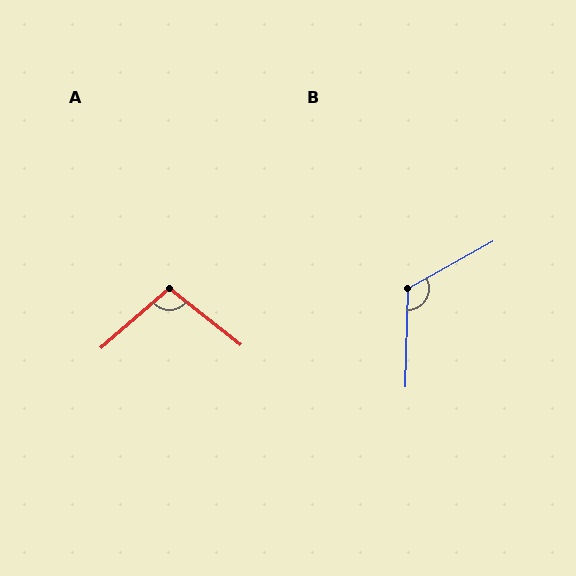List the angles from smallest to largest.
A (100°), B (121°).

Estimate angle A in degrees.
Approximately 100 degrees.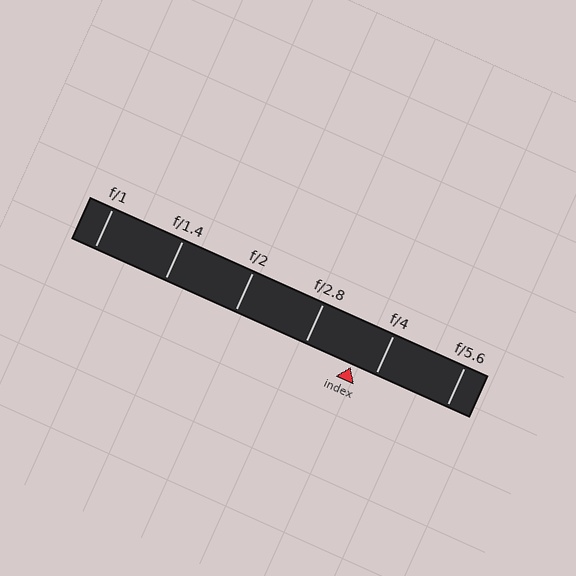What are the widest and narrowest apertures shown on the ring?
The widest aperture shown is f/1 and the narrowest is f/5.6.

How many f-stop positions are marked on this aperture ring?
There are 6 f-stop positions marked.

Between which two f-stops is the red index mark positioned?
The index mark is between f/2.8 and f/4.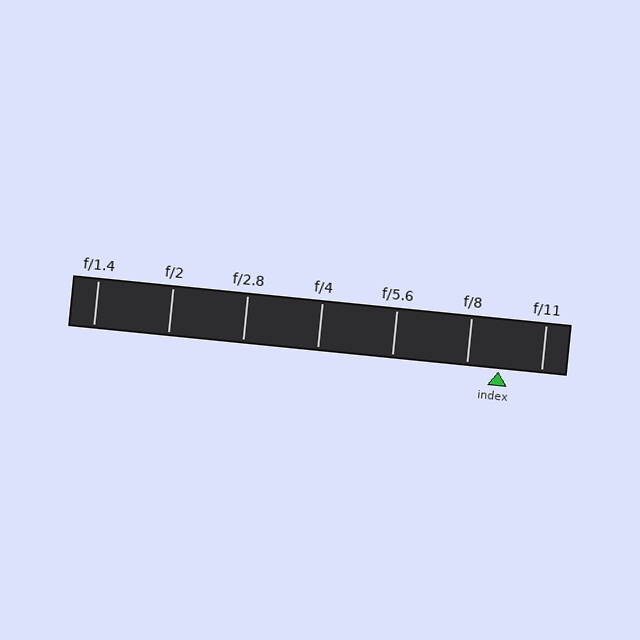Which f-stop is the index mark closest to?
The index mark is closest to f/8.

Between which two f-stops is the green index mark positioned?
The index mark is between f/8 and f/11.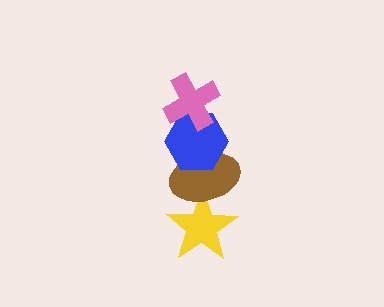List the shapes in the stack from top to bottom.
From top to bottom: the pink cross, the blue hexagon, the brown ellipse, the yellow star.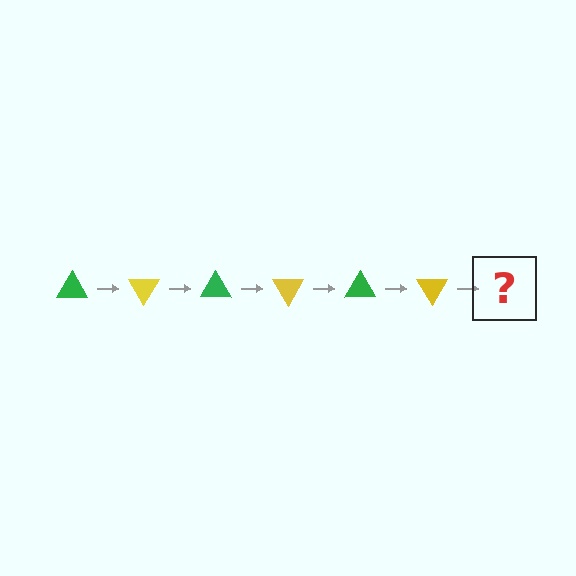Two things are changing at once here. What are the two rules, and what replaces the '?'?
The two rules are that it rotates 60 degrees each step and the color cycles through green and yellow. The '?' should be a green triangle, rotated 360 degrees from the start.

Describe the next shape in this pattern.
It should be a green triangle, rotated 360 degrees from the start.